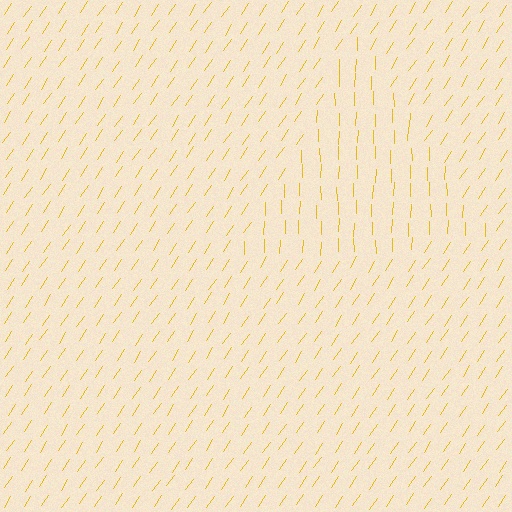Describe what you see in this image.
The image is filled with small yellow line segments. A triangle region in the image has lines oriented differently from the surrounding lines, creating a visible texture boundary.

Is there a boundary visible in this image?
Yes, there is a texture boundary formed by a change in line orientation.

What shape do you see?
I see a triangle.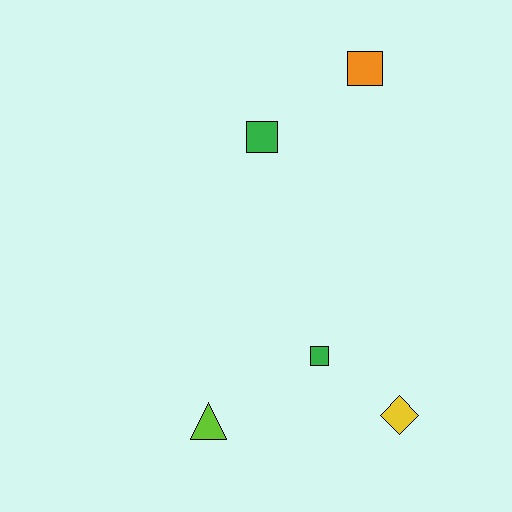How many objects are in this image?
There are 5 objects.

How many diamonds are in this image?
There is 1 diamond.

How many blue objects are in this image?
There are no blue objects.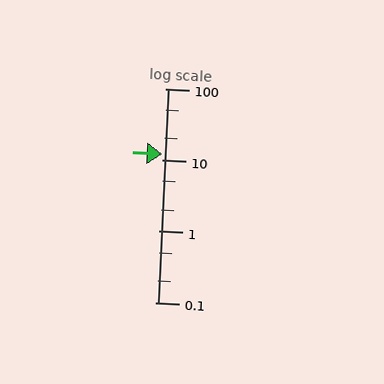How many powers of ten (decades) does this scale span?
The scale spans 3 decades, from 0.1 to 100.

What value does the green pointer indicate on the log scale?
The pointer indicates approximately 12.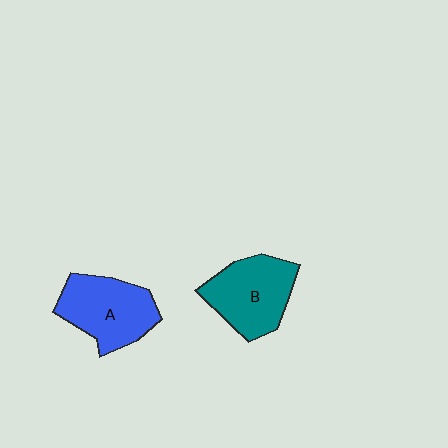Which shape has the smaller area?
Shape B (teal).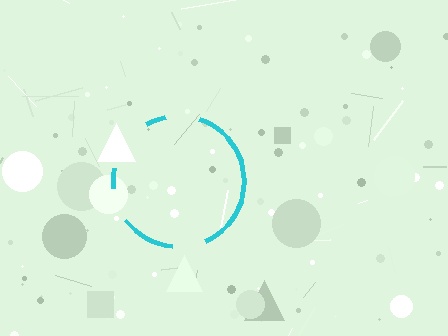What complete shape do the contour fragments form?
The contour fragments form a circle.